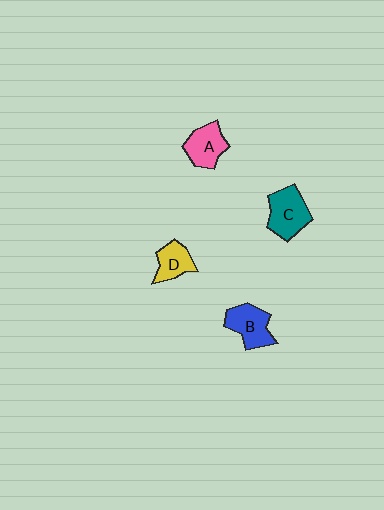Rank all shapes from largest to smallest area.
From largest to smallest: C (teal), B (blue), A (pink), D (yellow).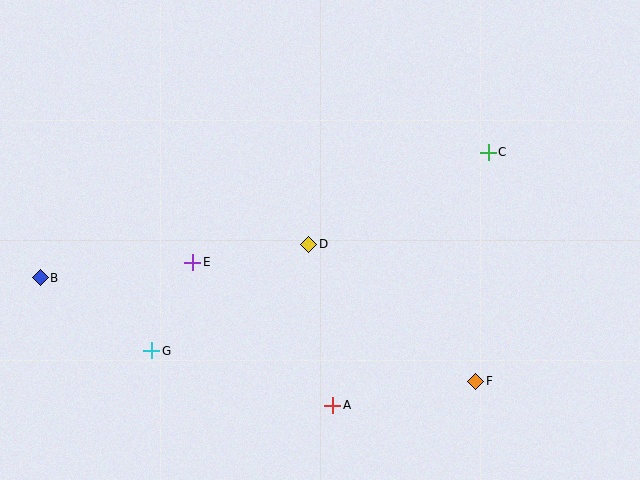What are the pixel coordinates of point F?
Point F is at (476, 381).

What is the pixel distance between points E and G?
The distance between E and G is 98 pixels.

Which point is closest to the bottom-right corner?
Point F is closest to the bottom-right corner.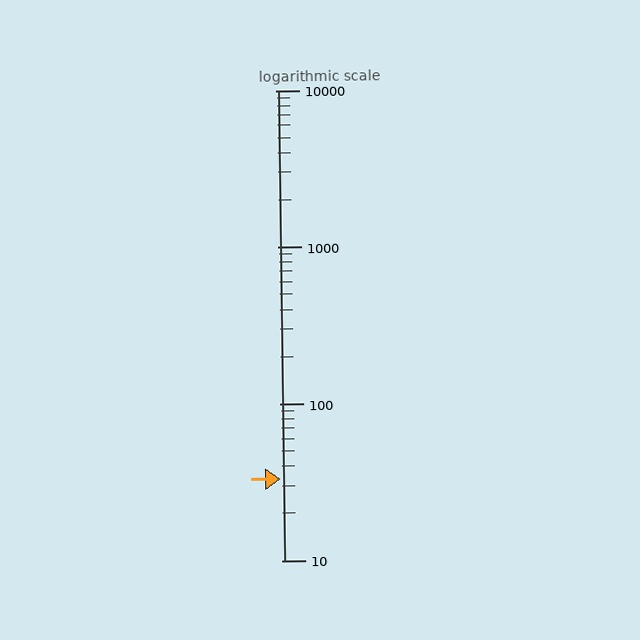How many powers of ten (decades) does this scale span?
The scale spans 3 decades, from 10 to 10000.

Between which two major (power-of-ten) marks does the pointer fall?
The pointer is between 10 and 100.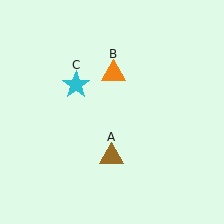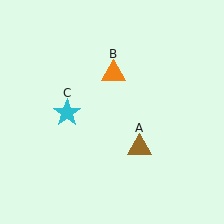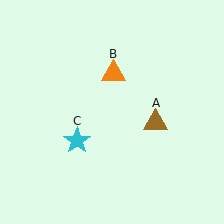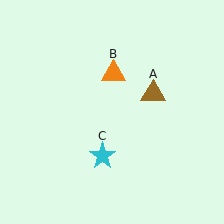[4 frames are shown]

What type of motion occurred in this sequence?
The brown triangle (object A), cyan star (object C) rotated counterclockwise around the center of the scene.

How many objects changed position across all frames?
2 objects changed position: brown triangle (object A), cyan star (object C).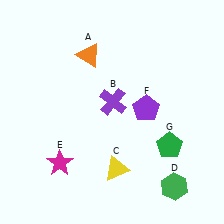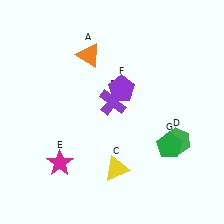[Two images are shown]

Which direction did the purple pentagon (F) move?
The purple pentagon (F) moved left.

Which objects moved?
The objects that moved are: the green hexagon (D), the purple pentagon (F).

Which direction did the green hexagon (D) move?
The green hexagon (D) moved up.